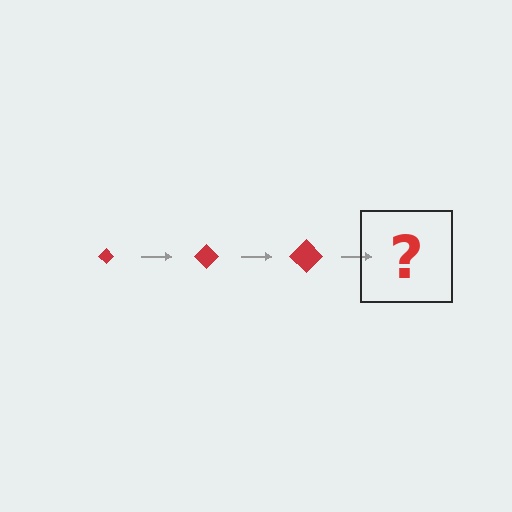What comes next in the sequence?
The next element should be a red diamond, larger than the previous one.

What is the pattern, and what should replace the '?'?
The pattern is that the diamond gets progressively larger each step. The '?' should be a red diamond, larger than the previous one.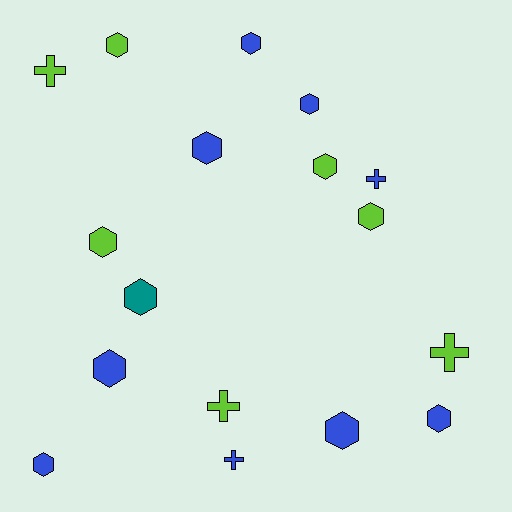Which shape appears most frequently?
Hexagon, with 12 objects.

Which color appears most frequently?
Blue, with 9 objects.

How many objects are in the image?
There are 17 objects.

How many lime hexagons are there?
There are 4 lime hexagons.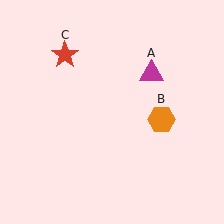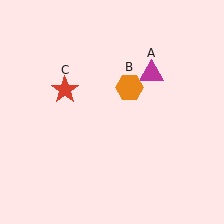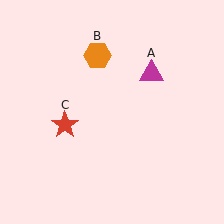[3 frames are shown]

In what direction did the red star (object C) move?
The red star (object C) moved down.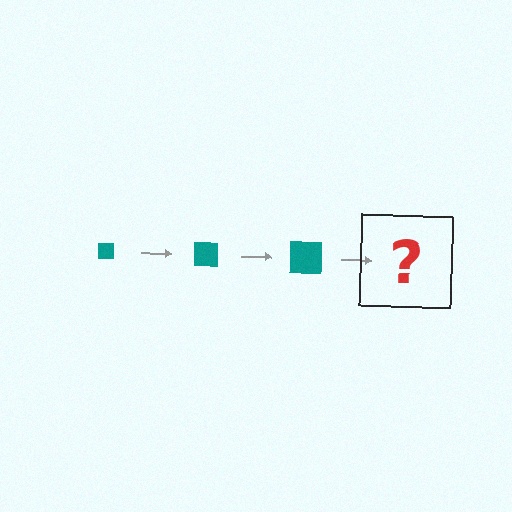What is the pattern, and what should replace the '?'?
The pattern is that the square gets progressively larger each step. The '?' should be a teal square, larger than the previous one.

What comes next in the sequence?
The next element should be a teal square, larger than the previous one.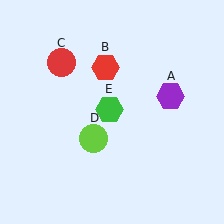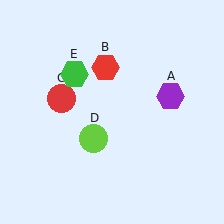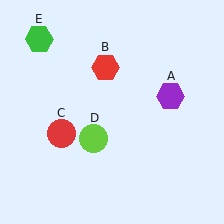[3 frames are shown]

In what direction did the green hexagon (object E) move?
The green hexagon (object E) moved up and to the left.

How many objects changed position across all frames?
2 objects changed position: red circle (object C), green hexagon (object E).